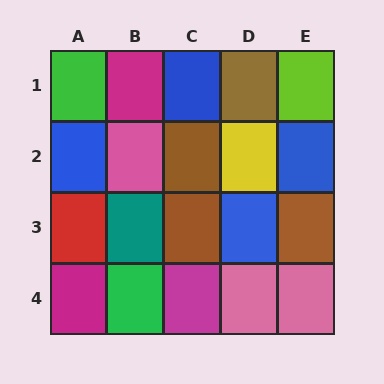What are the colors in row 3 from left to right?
Red, teal, brown, blue, brown.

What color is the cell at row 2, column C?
Brown.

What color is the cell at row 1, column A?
Green.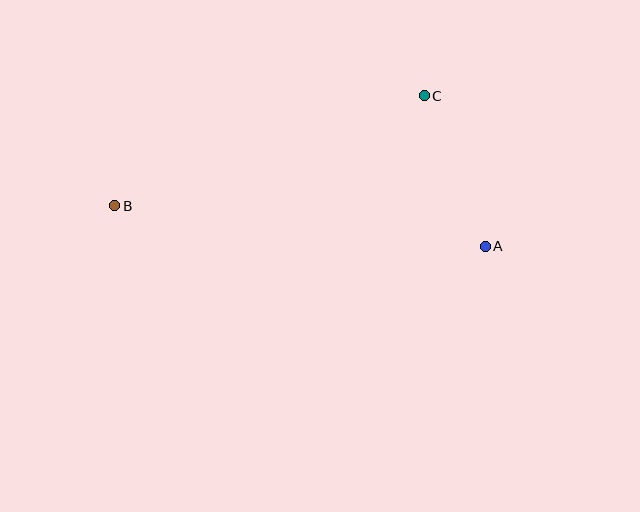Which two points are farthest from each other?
Points A and B are farthest from each other.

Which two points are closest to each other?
Points A and C are closest to each other.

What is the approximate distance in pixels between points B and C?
The distance between B and C is approximately 328 pixels.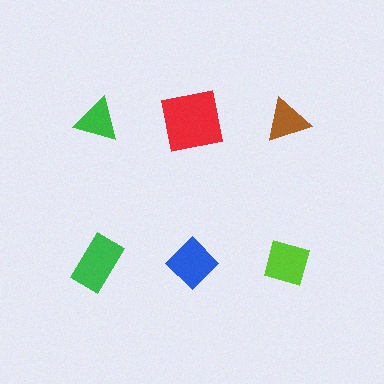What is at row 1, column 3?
A brown triangle.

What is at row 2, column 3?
A lime diamond.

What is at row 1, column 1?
A green triangle.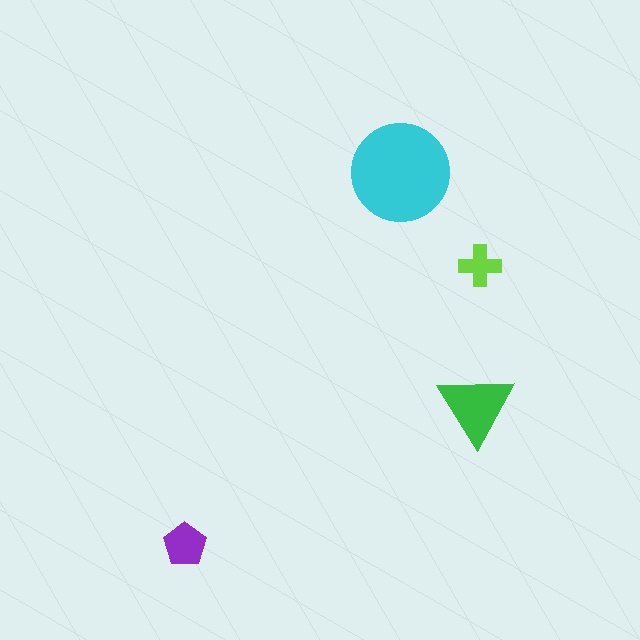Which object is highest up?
The cyan circle is topmost.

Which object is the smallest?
The lime cross.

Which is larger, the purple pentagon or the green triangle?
The green triangle.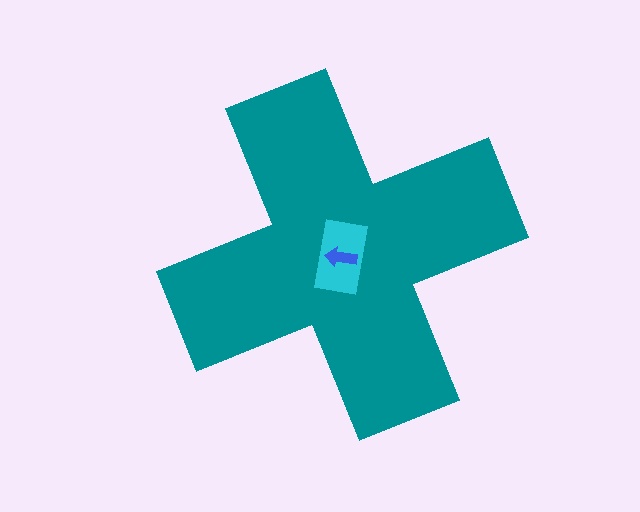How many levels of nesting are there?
3.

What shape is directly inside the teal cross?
The cyan rectangle.